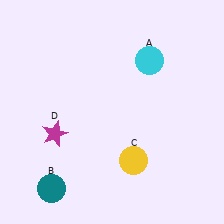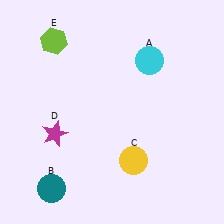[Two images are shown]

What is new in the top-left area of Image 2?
A lime hexagon (E) was added in the top-left area of Image 2.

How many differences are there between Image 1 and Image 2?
There is 1 difference between the two images.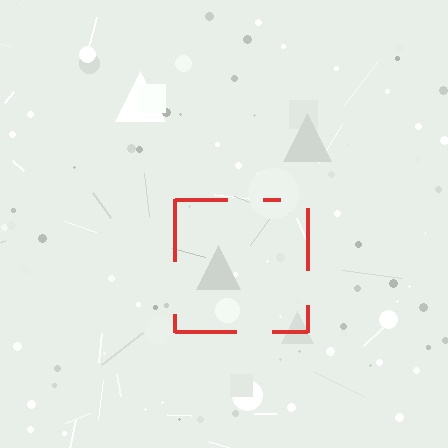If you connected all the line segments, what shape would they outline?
They would outline a square.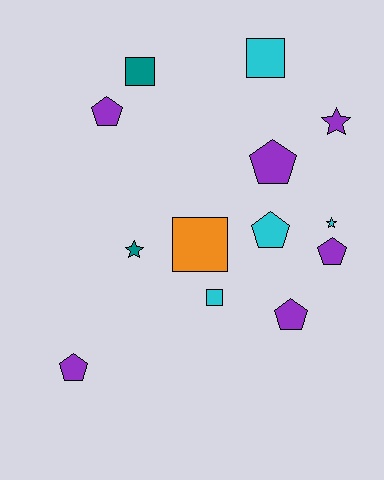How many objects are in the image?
There are 13 objects.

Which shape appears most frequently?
Pentagon, with 6 objects.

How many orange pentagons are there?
There are no orange pentagons.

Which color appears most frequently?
Purple, with 6 objects.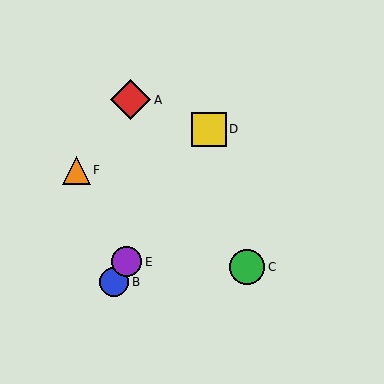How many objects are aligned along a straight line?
3 objects (B, D, E) are aligned along a straight line.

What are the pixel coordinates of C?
Object C is at (247, 267).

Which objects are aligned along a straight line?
Objects B, D, E are aligned along a straight line.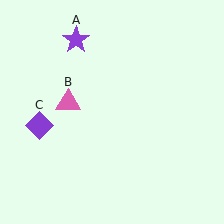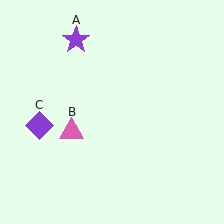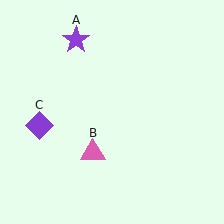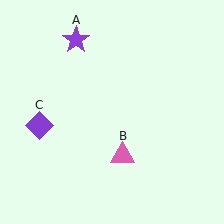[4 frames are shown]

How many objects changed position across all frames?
1 object changed position: pink triangle (object B).